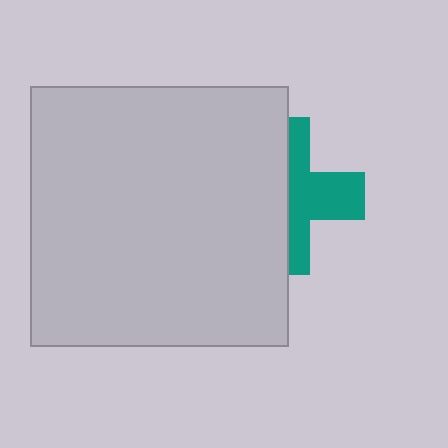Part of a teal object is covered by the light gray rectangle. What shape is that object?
It is a cross.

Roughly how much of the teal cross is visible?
About half of it is visible (roughly 45%).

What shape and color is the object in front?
The object in front is a light gray rectangle.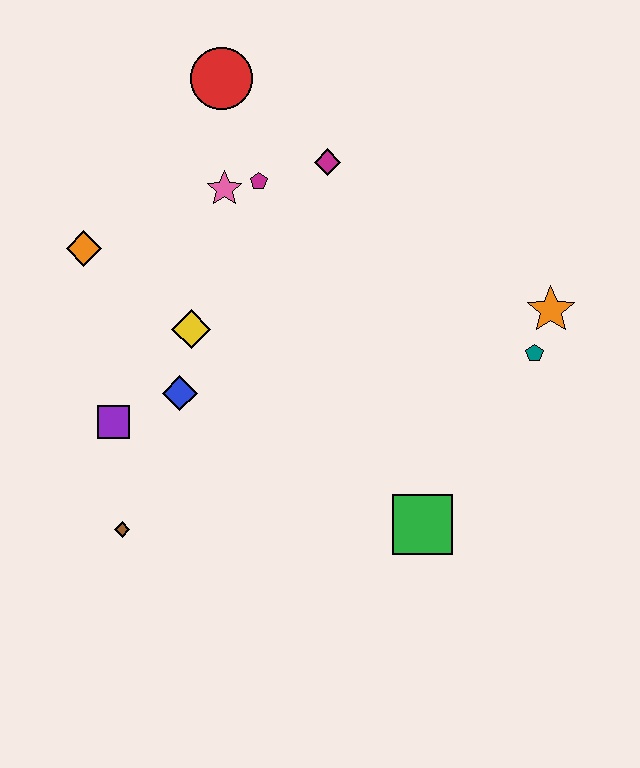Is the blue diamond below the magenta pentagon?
Yes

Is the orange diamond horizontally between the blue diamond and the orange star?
No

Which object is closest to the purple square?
The blue diamond is closest to the purple square.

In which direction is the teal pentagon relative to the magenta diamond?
The teal pentagon is to the right of the magenta diamond.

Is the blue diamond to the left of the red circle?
Yes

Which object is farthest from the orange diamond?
The orange star is farthest from the orange diamond.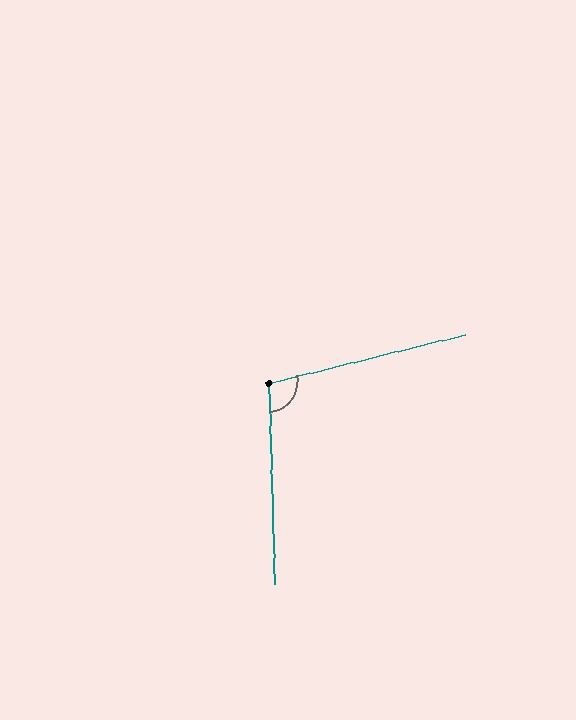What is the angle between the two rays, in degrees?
Approximately 102 degrees.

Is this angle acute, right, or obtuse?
It is obtuse.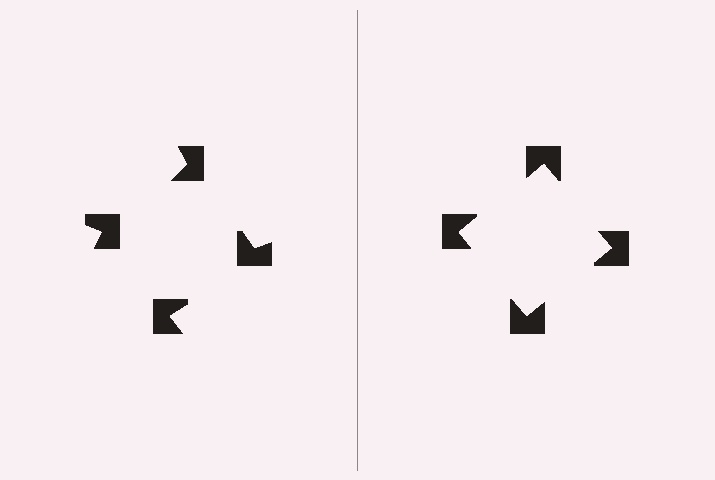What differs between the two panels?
The notched squares are positioned identically on both sides; only the wedge orientations differ. On the right they align to a square; on the left they are misaligned.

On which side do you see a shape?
An illusory square appears on the right side. On the left side the wedge cuts are rotated, so no coherent shape forms.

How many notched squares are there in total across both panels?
8 — 4 on each side.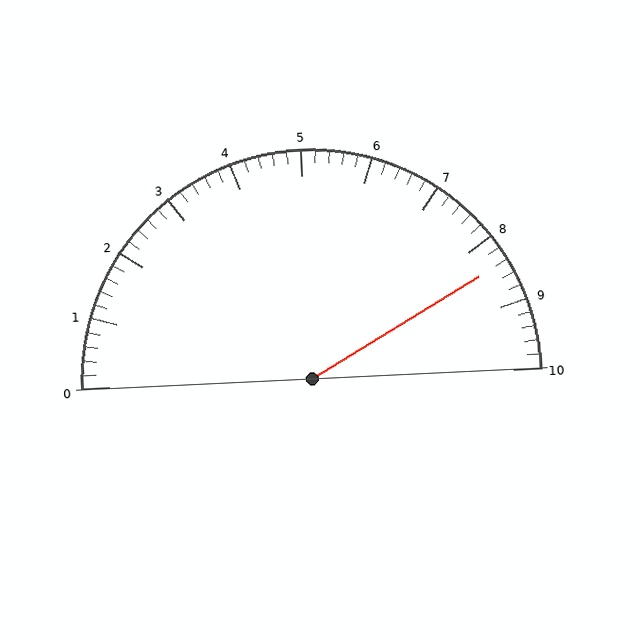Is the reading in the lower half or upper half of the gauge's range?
The reading is in the upper half of the range (0 to 10).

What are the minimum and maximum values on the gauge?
The gauge ranges from 0 to 10.